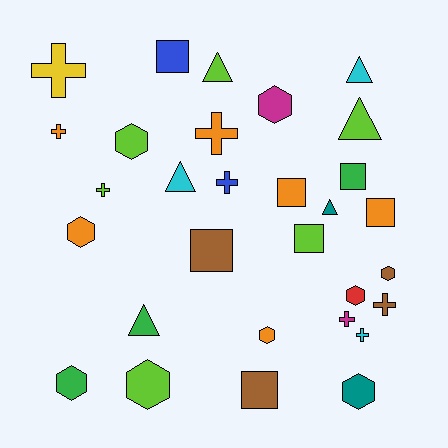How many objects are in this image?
There are 30 objects.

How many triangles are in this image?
There are 6 triangles.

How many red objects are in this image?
There is 1 red object.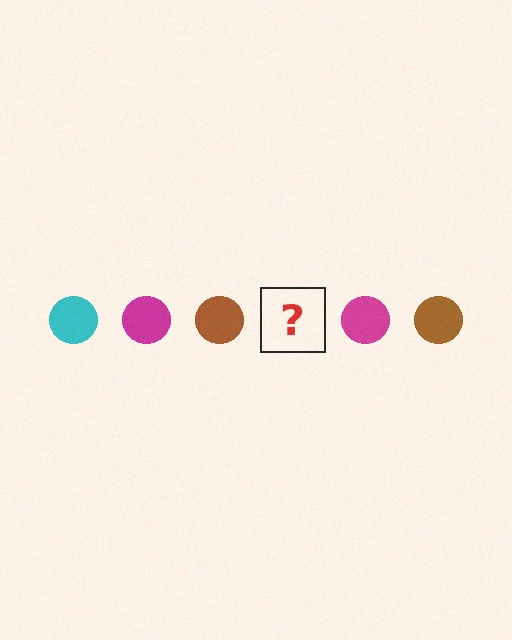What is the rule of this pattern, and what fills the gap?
The rule is that the pattern cycles through cyan, magenta, brown circles. The gap should be filled with a cyan circle.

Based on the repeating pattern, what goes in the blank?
The blank should be a cyan circle.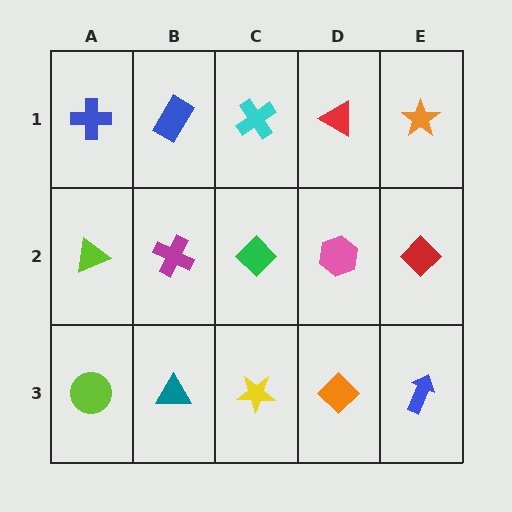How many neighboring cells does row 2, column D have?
4.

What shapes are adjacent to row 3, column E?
A red diamond (row 2, column E), an orange diamond (row 3, column D).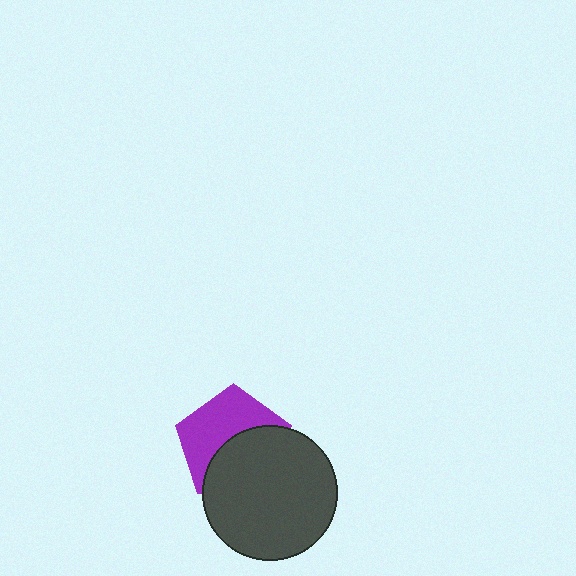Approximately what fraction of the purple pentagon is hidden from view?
Roughly 49% of the purple pentagon is hidden behind the dark gray circle.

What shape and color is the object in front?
The object in front is a dark gray circle.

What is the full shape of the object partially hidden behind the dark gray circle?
The partially hidden object is a purple pentagon.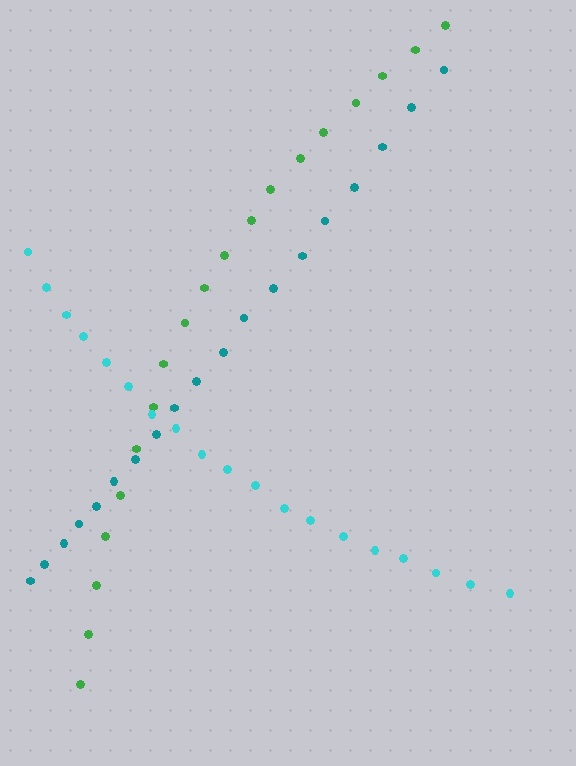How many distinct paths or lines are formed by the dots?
There are 3 distinct paths.